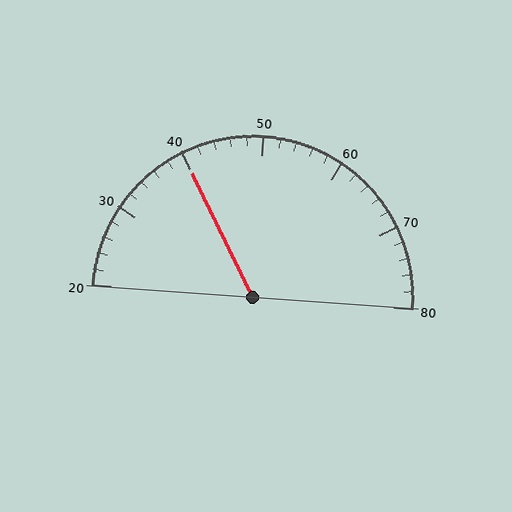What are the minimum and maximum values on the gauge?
The gauge ranges from 20 to 80.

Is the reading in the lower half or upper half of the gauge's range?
The reading is in the lower half of the range (20 to 80).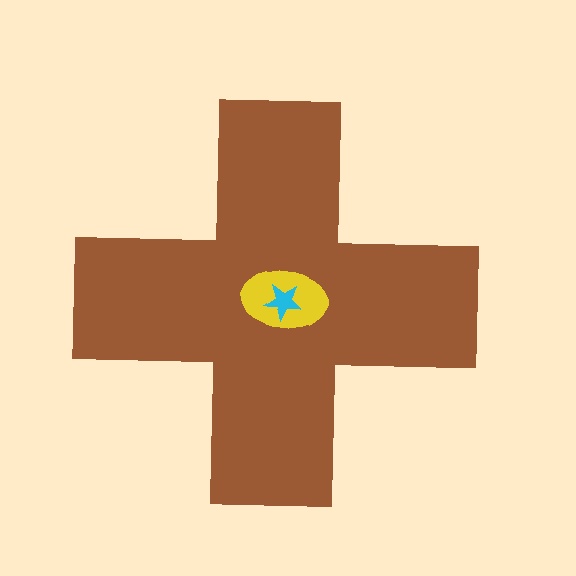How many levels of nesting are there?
3.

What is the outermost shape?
The brown cross.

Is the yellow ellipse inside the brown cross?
Yes.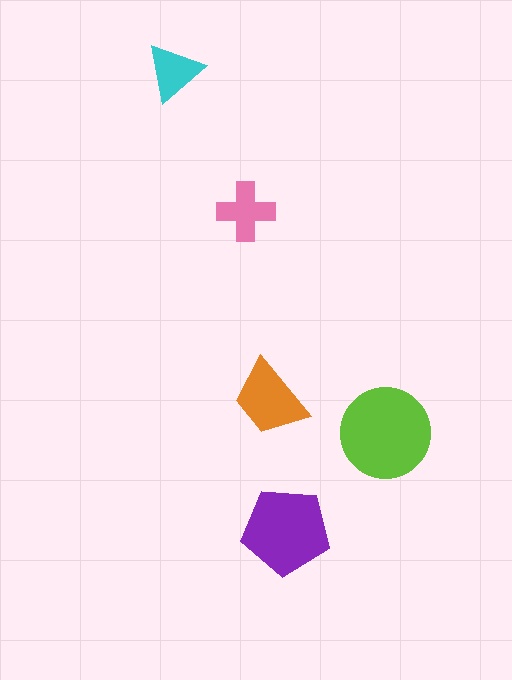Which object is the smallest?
The cyan triangle.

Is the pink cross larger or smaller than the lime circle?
Smaller.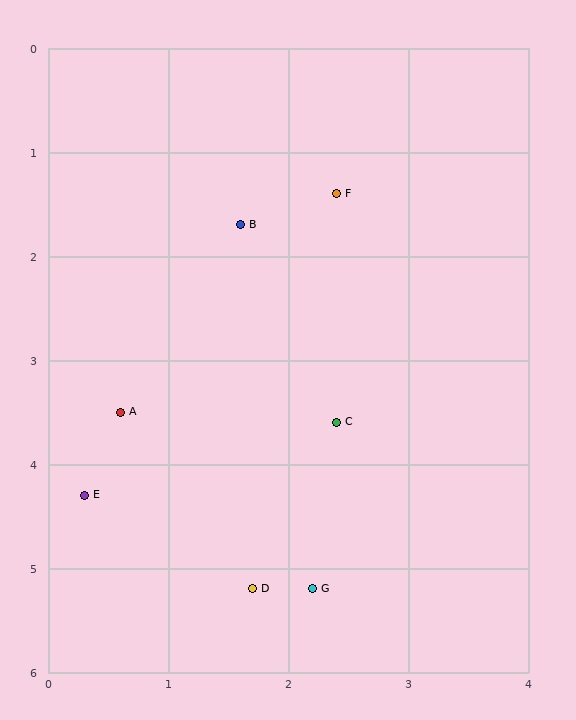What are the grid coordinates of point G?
Point G is at approximately (2.2, 5.2).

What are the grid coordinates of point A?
Point A is at approximately (0.6, 3.5).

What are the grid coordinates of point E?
Point E is at approximately (0.3, 4.3).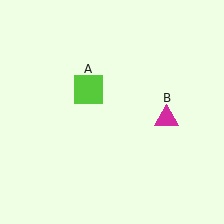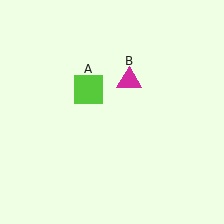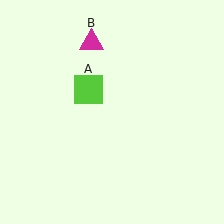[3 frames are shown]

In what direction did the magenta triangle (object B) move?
The magenta triangle (object B) moved up and to the left.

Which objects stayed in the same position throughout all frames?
Lime square (object A) remained stationary.